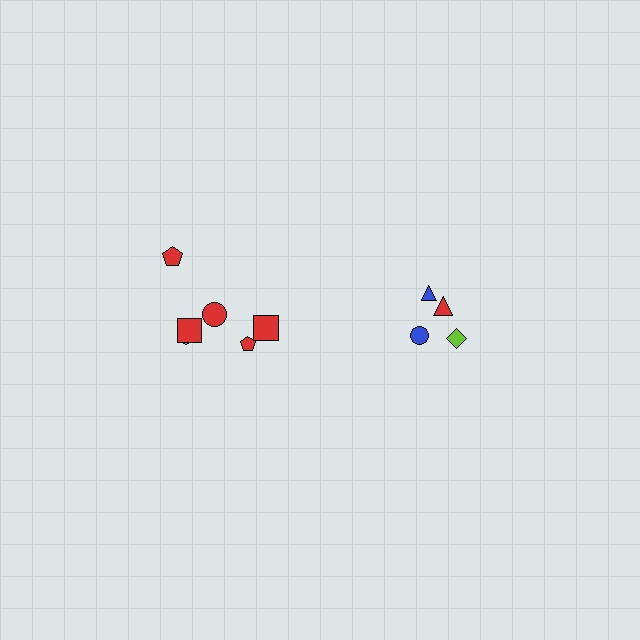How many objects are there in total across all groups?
There are 10 objects.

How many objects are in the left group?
There are 6 objects.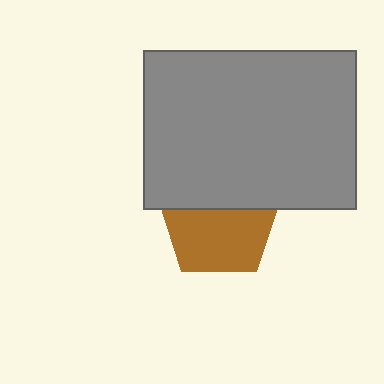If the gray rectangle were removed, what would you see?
You would see the complete brown pentagon.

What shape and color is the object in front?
The object in front is a gray rectangle.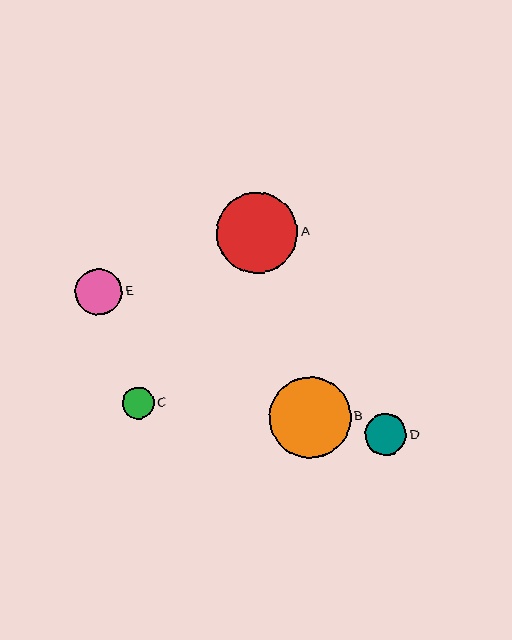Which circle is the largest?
Circle B is the largest with a size of approximately 82 pixels.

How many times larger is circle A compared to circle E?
Circle A is approximately 1.7 times the size of circle E.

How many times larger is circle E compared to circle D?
Circle E is approximately 1.1 times the size of circle D.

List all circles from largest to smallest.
From largest to smallest: B, A, E, D, C.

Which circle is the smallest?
Circle C is the smallest with a size of approximately 32 pixels.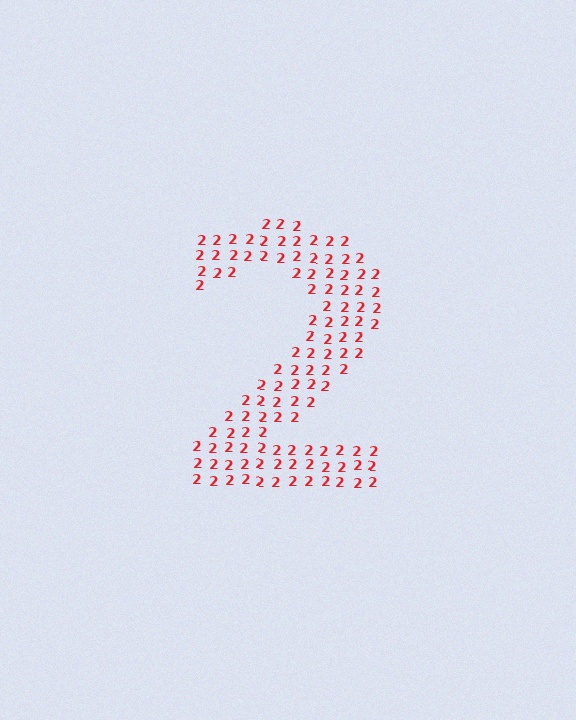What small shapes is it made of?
It is made of small digit 2's.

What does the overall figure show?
The overall figure shows the digit 2.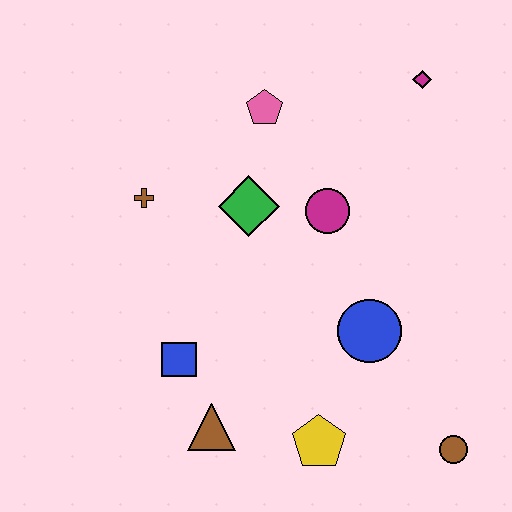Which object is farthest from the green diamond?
The brown circle is farthest from the green diamond.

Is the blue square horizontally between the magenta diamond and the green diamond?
No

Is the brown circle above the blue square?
No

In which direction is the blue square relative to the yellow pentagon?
The blue square is to the left of the yellow pentagon.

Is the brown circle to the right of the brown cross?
Yes